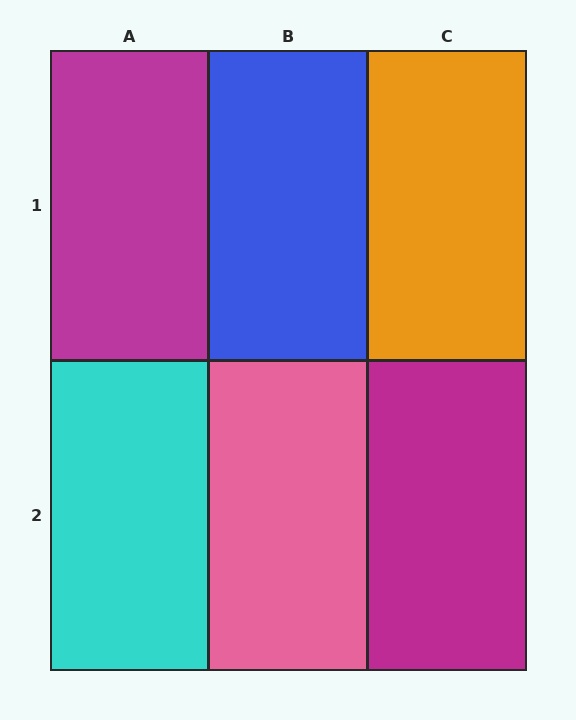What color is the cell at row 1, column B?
Blue.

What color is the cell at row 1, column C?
Orange.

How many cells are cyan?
1 cell is cyan.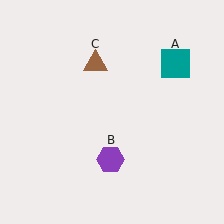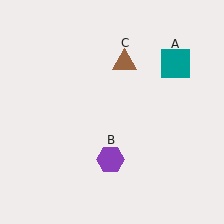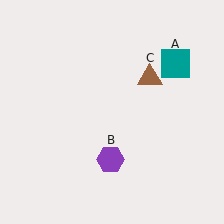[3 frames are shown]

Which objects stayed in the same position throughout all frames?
Teal square (object A) and purple hexagon (object B) remained stationary.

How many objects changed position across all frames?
1 object changed position: brown triangle (object C).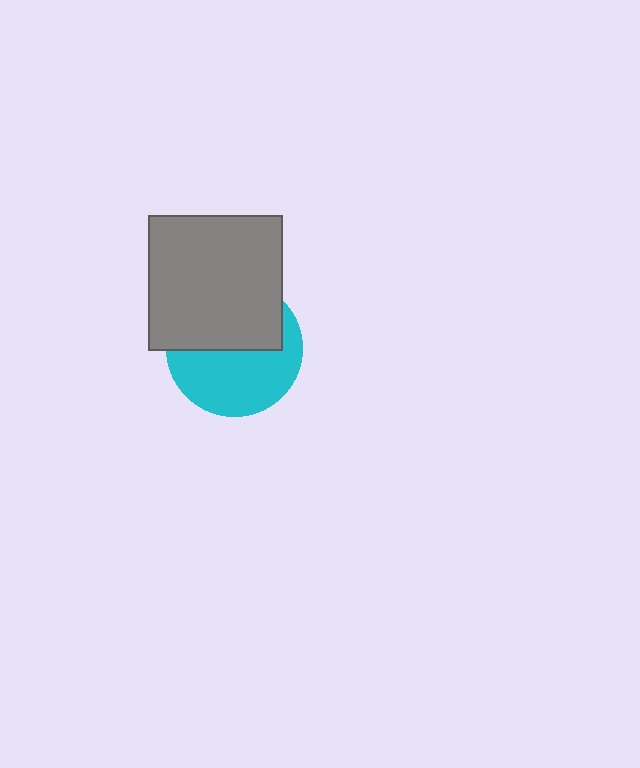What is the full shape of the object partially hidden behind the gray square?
The partially hidden object is a cyan circle.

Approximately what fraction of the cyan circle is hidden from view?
Roughly 48% of the cyan circle is hidden behind the gray square.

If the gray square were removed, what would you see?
You would see the complete cyan circle.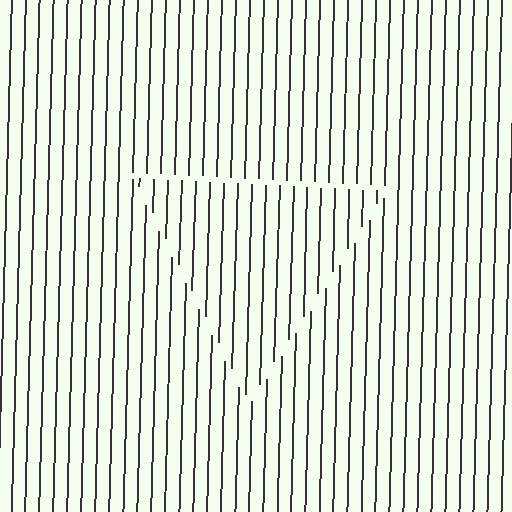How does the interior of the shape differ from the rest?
The interior of the shape contains the same grating, shifted by half a period — the contour is defined by the phase discontinuity where line-ends from the inner and outer gratings abut.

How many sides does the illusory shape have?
3 sides — the line-ends trace a triangle.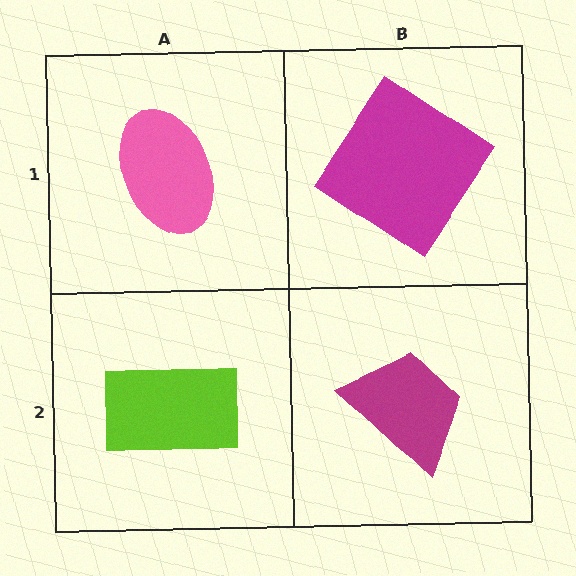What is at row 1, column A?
A pink ellipse.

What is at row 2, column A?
A lime rectangle.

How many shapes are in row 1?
2 shapes.